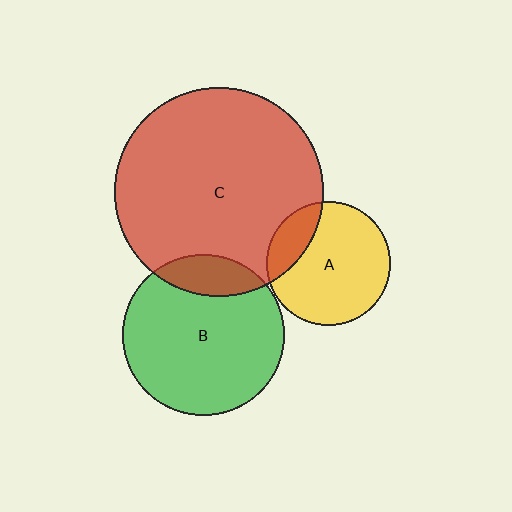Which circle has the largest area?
Circle C (red).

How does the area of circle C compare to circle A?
Approximately 2.8 times.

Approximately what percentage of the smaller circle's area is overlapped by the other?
Approximately 15%.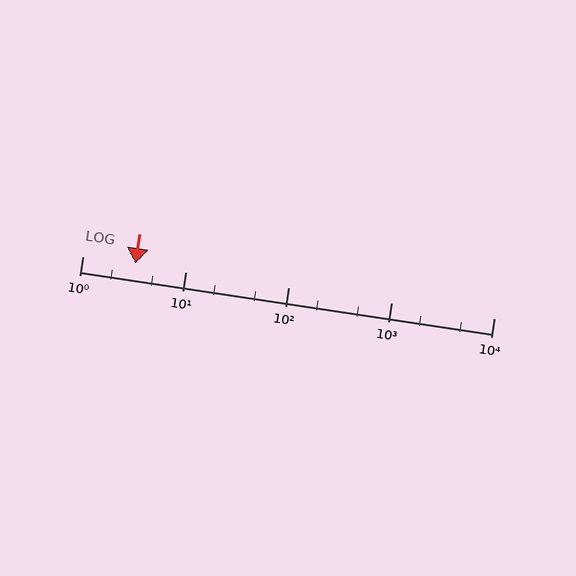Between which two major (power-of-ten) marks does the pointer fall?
The pointer is between 1 and 10.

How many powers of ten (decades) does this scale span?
The scale spans 4 decades, from 1 to 10000.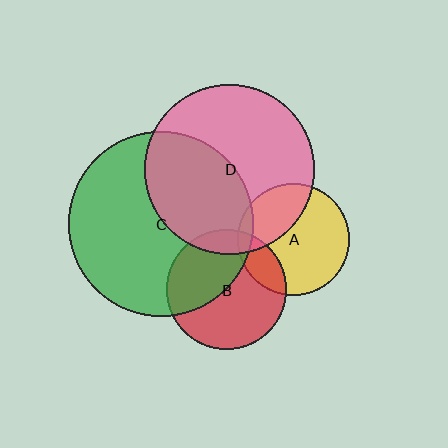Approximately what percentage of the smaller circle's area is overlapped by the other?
Approximately 45%.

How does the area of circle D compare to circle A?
Approximately 2.3 times.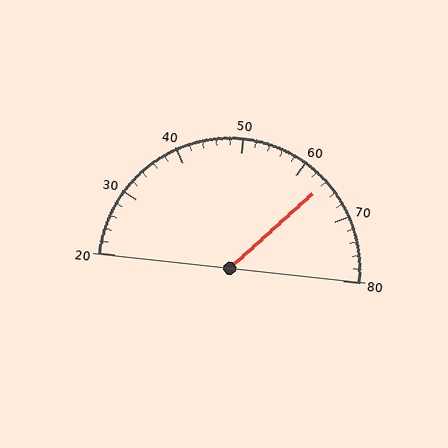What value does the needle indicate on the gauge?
The needle indicates approximately 64.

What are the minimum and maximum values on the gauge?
The gauge ranges from 20 to 80.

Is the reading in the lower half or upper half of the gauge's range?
The reading is in the upper half of the range (20 to 80).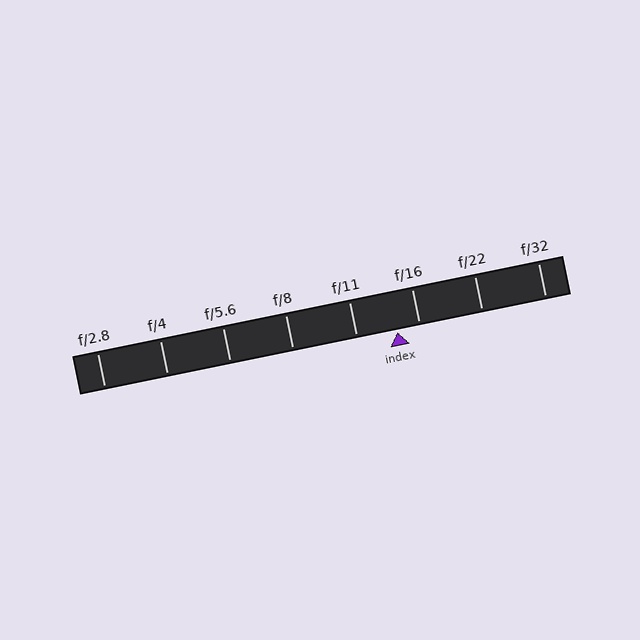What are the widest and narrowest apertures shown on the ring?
The widest aperture shown is f/2.8 and the narrowest is f/32.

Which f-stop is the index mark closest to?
The index mark is closest to f/16.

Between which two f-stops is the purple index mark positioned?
The index mark is between f/11 and f/16.